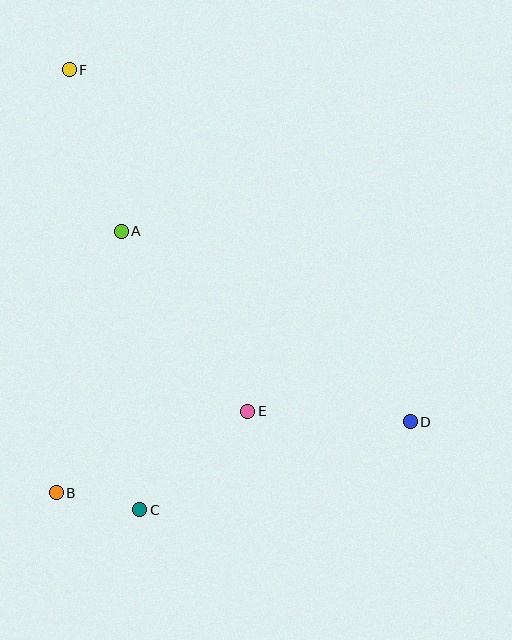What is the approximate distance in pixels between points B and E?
The distance between B and E is approximately 208 pixels.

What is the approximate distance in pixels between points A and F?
The distance between A and F is approximately 169 pixels.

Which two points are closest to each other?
Points B and C are closest to each other.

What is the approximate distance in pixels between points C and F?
The distance between C and F is approximately 446 pixels.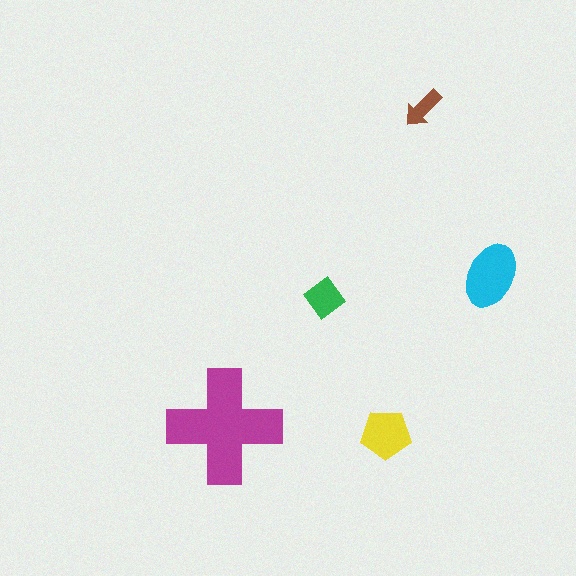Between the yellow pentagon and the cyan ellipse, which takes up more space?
The cyan ellipse.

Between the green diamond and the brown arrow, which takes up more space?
The green diamond.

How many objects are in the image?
There are 5 objects in the image.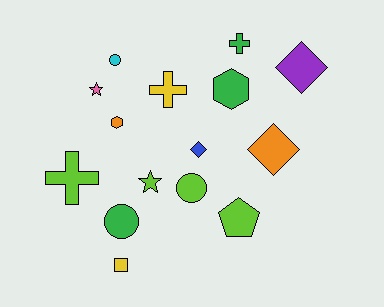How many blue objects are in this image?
There is 1 blue object.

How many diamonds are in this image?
There are 3 diamonds.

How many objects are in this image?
There are 15 objects.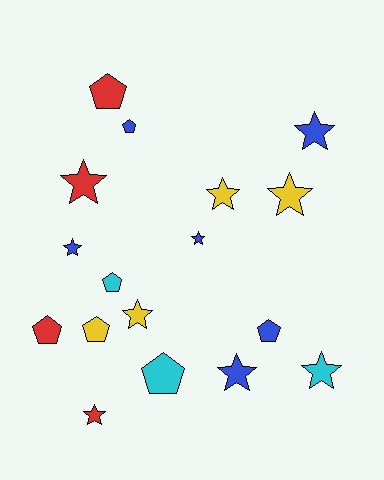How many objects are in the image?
There are 17 objects.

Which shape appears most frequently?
Star, with 10 objects.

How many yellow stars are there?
There are 3 yellow stars.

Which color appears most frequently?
Blue, with 6 objects.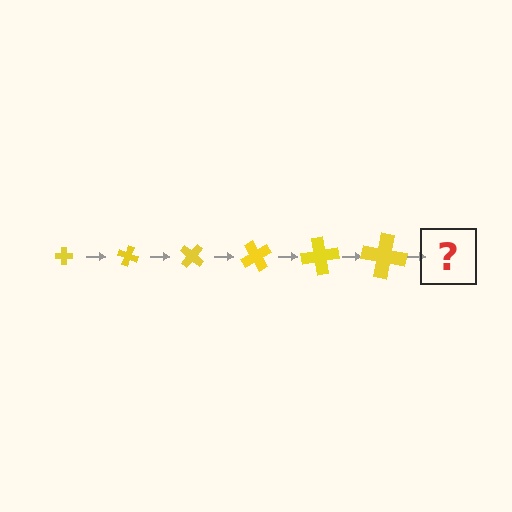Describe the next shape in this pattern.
It should be a cross, larger than the previous one and rotated 120 degrees from the start.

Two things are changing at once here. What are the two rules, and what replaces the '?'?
The two rules are that the cross grows larger each step and it rotates 20 degrees each step. The '?' should be a cross, larger than the previous one and rotated 120 degrees from the start.